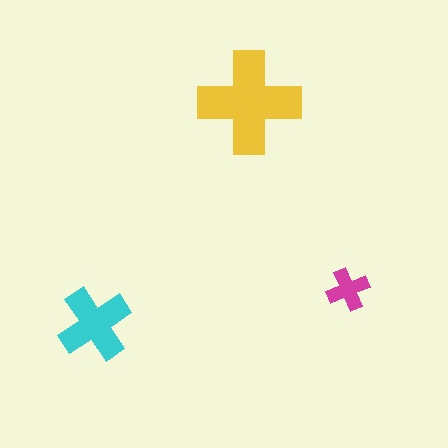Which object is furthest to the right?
The magenta cross is rightmost.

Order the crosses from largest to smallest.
the yellow one, the cyan one, the magenta one.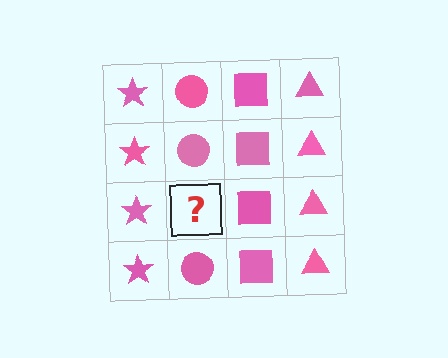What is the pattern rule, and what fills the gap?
The rule is that each column has a consistent shape. The gap should be filled with a pink circle.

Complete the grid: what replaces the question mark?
The question mark should be replaced with a pink circle.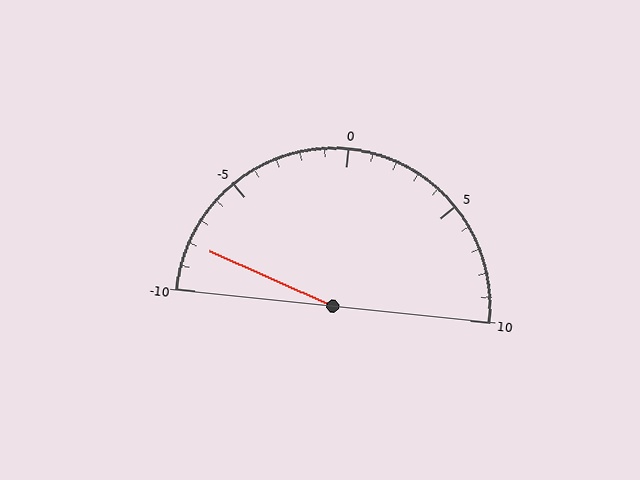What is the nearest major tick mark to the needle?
The nearest major tick mark is -10.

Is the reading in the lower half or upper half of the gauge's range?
The reading is in the lower half of the range (-10 to 10).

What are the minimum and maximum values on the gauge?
The gauge ranges from -10 to 10.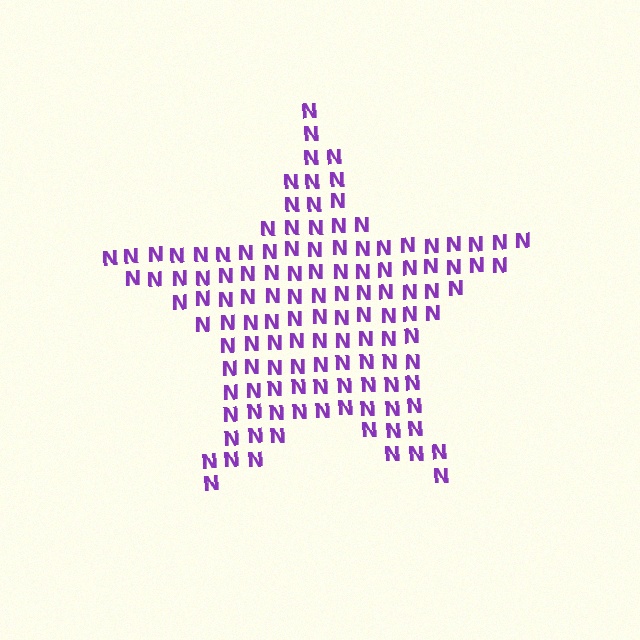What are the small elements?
The small elements are letter N's.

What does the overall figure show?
The overall figure shows a star.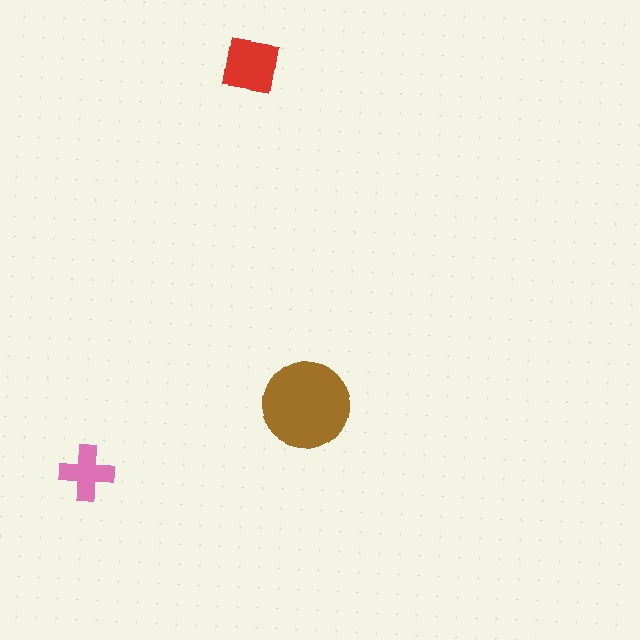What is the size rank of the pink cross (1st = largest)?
3rd.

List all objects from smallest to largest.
The pink cross, the red square, the brown circle.